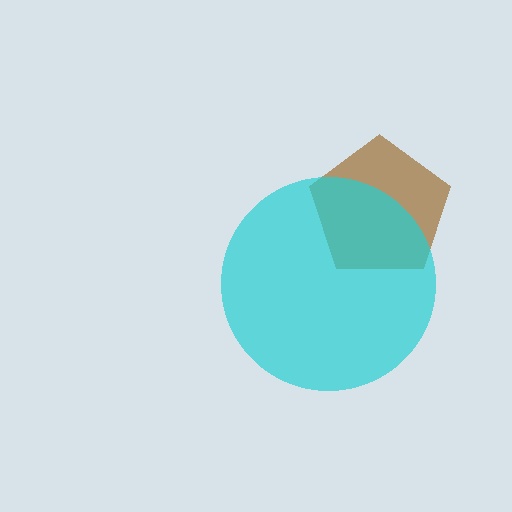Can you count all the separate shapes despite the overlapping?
Yes, there are 2 separate shapes.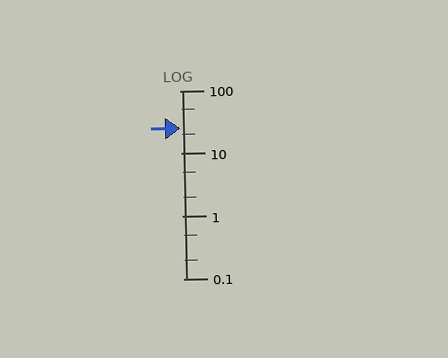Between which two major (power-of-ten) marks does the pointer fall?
The pointer is between 10 and 100.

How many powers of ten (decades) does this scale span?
The scale spans 3 decades, from 0.1 to 100.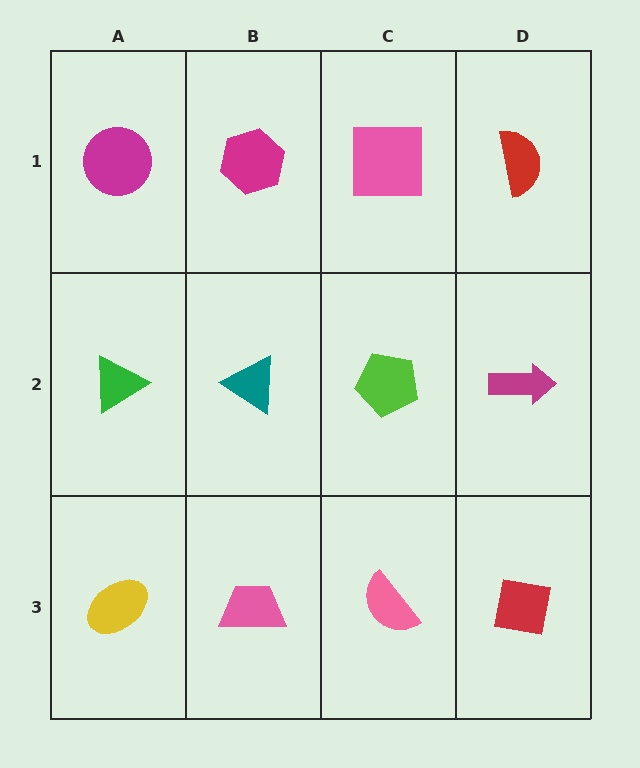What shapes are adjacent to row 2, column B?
A magenta hexagon (row 1, column B), a pink trapezoid (row 3, column B), a green triangle (row 2, column A), a lime pentagon (row 2, column C).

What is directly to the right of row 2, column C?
A magenta arrow.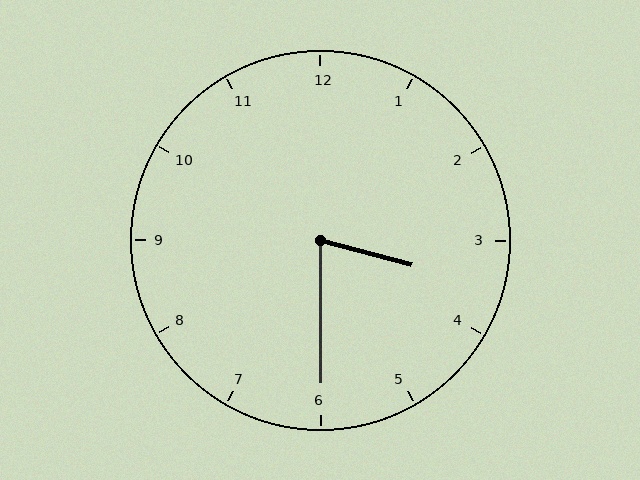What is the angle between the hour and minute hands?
Approximately 75 degrees.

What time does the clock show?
3:30.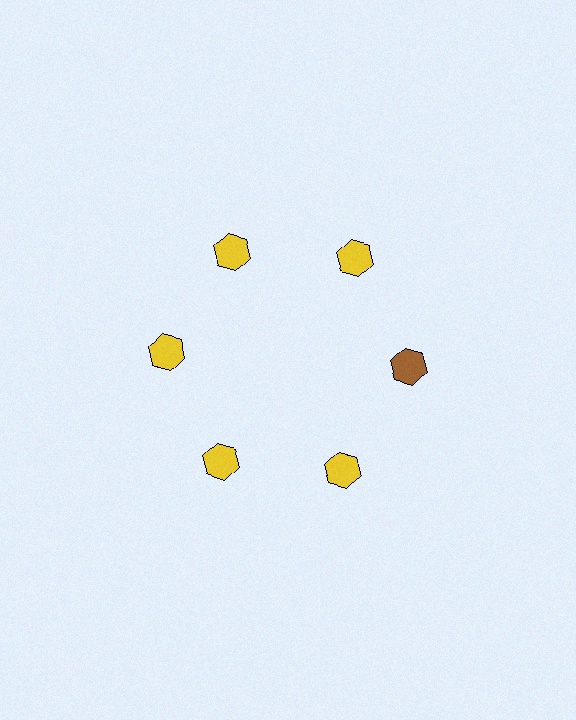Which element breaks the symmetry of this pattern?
The brown hexagon at roughly the 3 o'clock position breaks the symmetry. All other shapes are yellow hexagons.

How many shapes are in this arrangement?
There are 6 shapes arranged in a ring pattern.